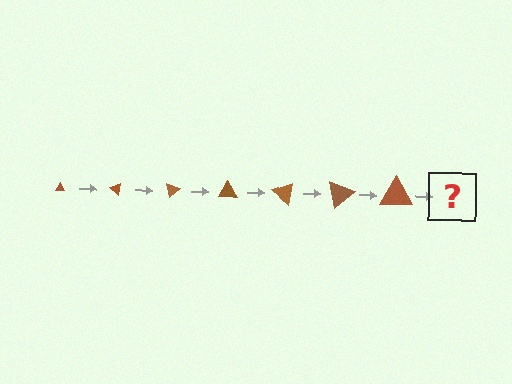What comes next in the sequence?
The next element should be a triangle, larger than the previous one and rotated 280 degrees from the start.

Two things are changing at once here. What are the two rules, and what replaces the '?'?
The two rules are that the triangle grows larger each step and it rotates 40 degrees each step. The '?' should be a triangle, larger than the previous one and rotated 280 degrees from the start.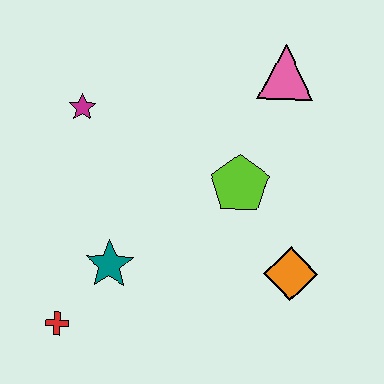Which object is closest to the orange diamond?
The lime pentagon is closest to the orange diamond.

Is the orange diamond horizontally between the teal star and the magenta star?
No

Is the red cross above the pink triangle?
No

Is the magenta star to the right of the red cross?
Yes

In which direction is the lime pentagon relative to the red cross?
The lime pentagon is to the right of the red cross.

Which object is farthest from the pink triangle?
The red cross is farthest from the pink triangle.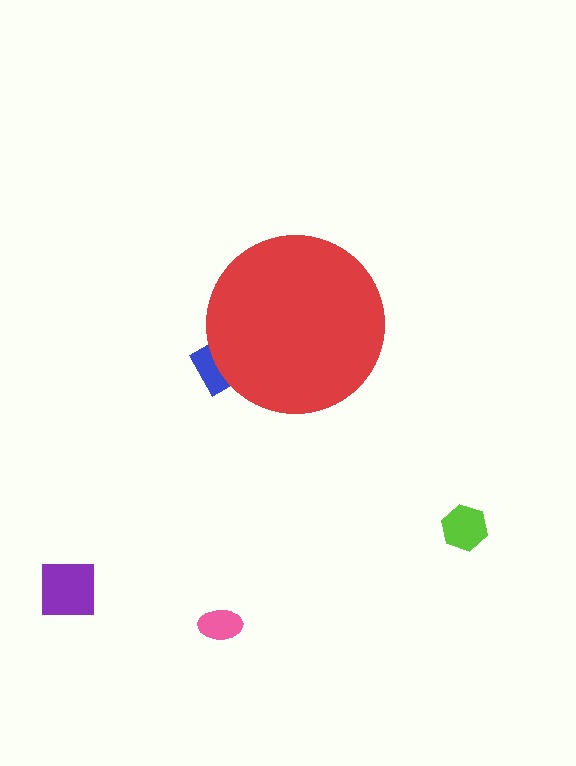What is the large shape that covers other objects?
A red circle.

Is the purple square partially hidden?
No, the purple square is fully visible.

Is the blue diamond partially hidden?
Yes, the blue diamond is partially hidden behind the red circle.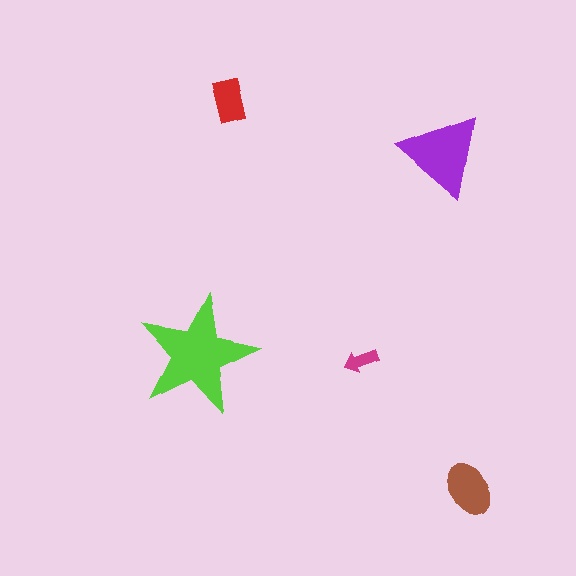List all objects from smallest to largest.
The magenta arrow, the red rectangle, the brown ellipse, the purple triangle, the lime star.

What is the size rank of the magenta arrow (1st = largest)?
5th.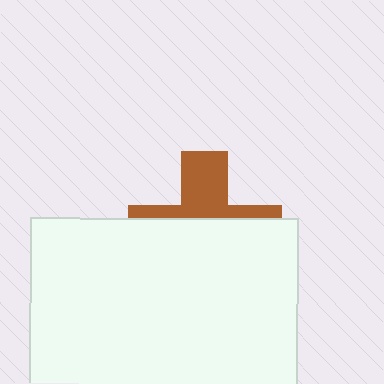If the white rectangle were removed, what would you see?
You would see the complete brown cross.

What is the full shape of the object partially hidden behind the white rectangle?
The partially hidden object is a brown cross.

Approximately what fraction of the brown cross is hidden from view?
Roughly 64% of the brown cross is hidden behind the white rectangle.